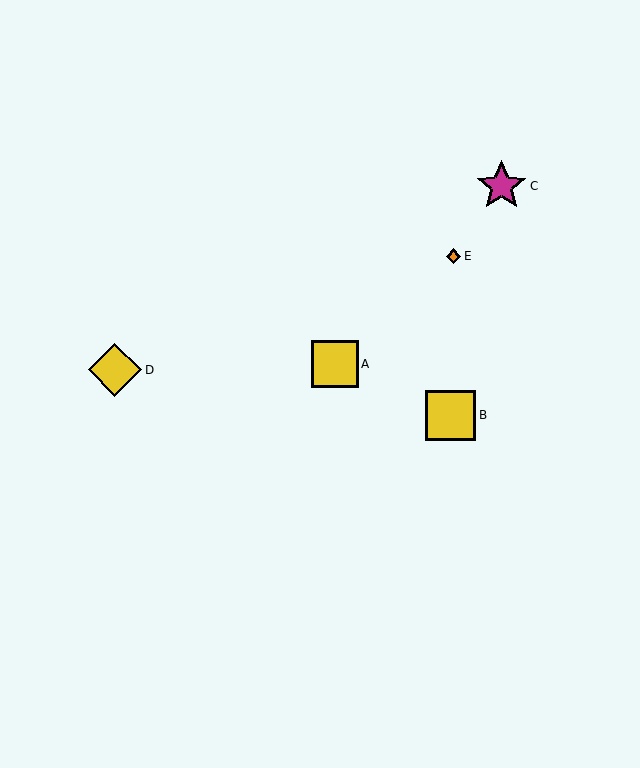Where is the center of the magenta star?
The center of the magenta star is at (502, 186).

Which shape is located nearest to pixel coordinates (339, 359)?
The yellow square (labeled A) at (335, 364) is nearest to that location.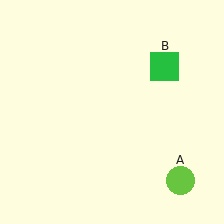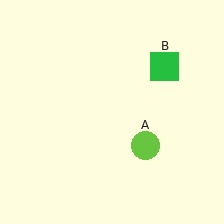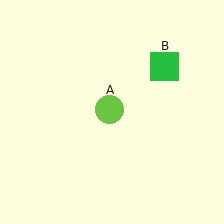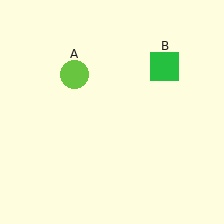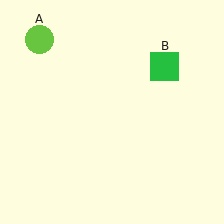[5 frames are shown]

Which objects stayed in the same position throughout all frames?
Green square (object B) remained stationary.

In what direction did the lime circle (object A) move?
The lime circle (object A) moved up and to the left.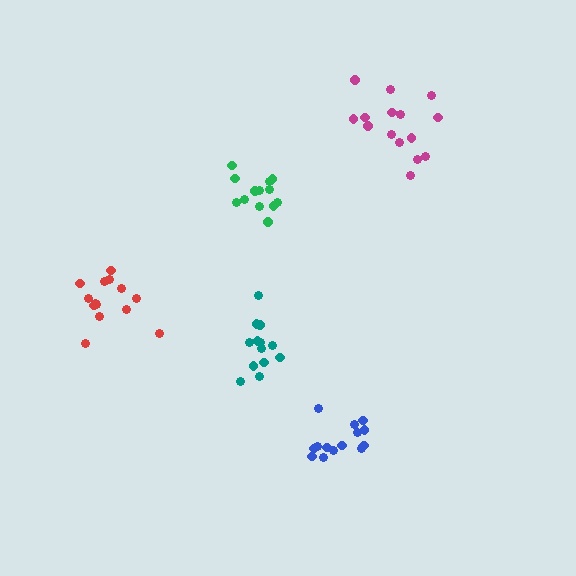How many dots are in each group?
Group 1: 15 dots, Group 2: 14 dots, Group 3: 14 dots, Group 4: 14 dots, Group 5: 13 dots (70 total).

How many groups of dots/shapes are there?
There are 5 groups.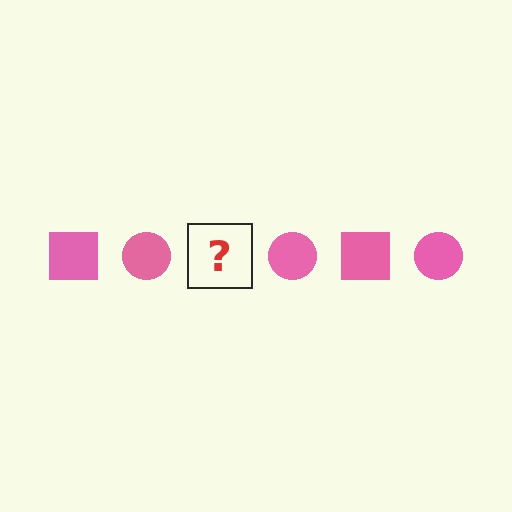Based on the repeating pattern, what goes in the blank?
The blank should be a pink square.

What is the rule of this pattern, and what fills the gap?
The rule is that the pattern cycles through square, circle shapes in pink. The gap should be filled with a pink square.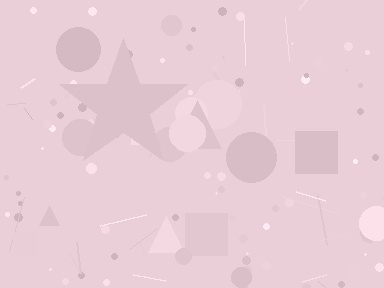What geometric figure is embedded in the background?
A star is embedded in the background.